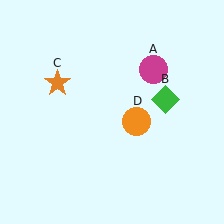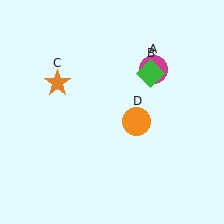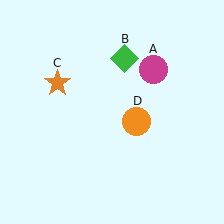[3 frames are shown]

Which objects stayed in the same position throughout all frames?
Magenta circle (object A) and orange star (object C) and orange circle (object D) remained stationary.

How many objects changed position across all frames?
1 object changed position: green diamond (object B).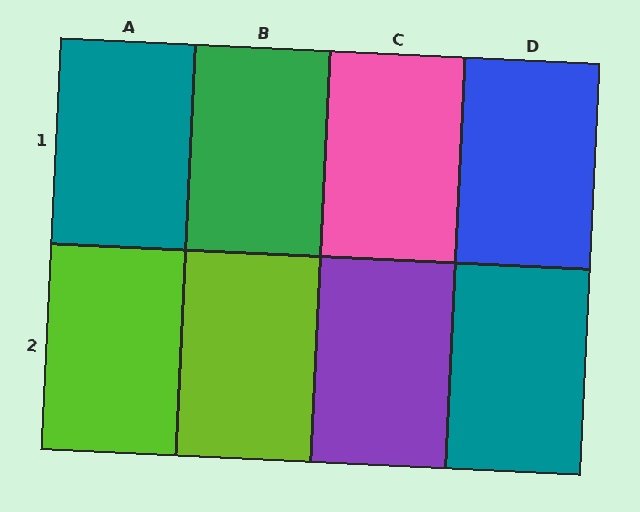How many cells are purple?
1 cell is purple.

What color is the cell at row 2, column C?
Purple.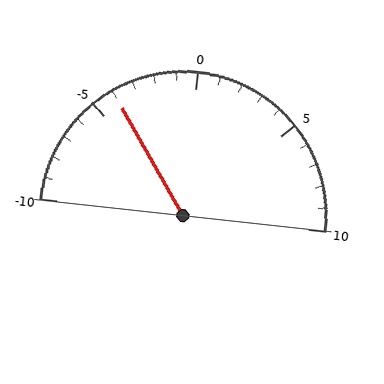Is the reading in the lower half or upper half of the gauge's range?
The reading is in the lower half of the range (-10 to 10).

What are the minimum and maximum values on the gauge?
The gauge ranges from -10 to 10.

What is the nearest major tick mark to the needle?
The nearest major tick mark is -5.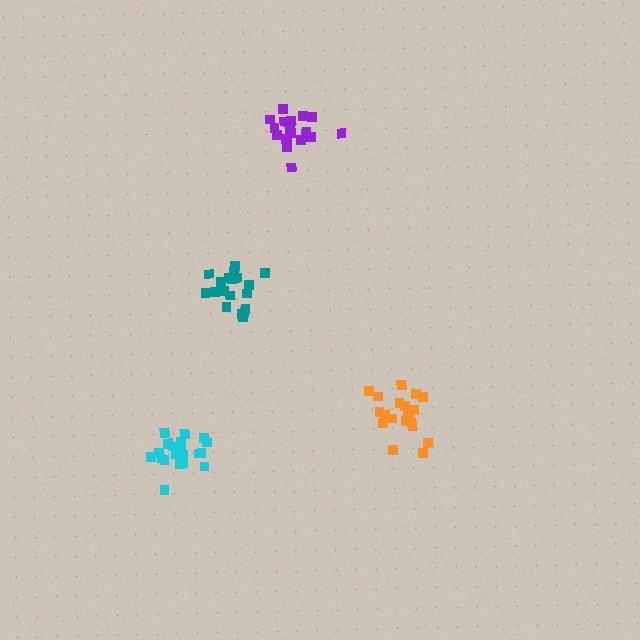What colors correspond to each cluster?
The clusters are colored: cyan, teal, purple, orange.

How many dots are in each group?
Group 1: 20 dots, Group 2: 20 dots, Group 3: 20 dots, Group 4: 20 dots (80 total).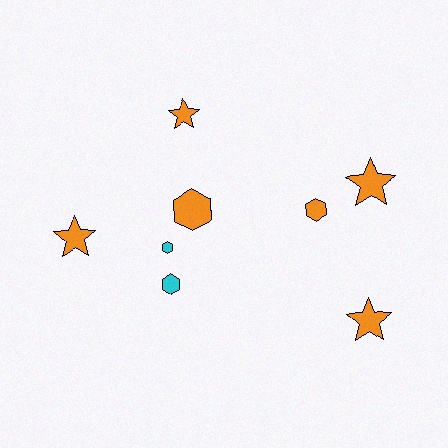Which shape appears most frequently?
Hexagon, with 4 objects.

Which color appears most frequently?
Orange, with 6 objects.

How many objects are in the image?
There are 8 objects.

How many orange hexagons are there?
There are 2 orange hexagons.